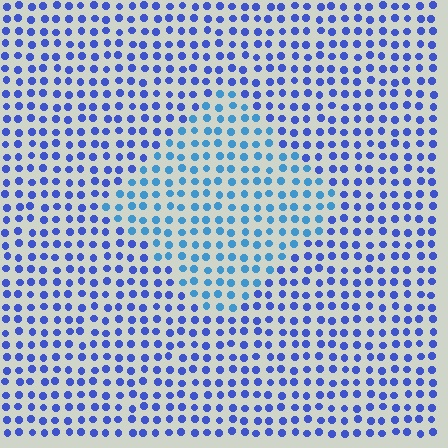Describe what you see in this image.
The image is filled with small blue elements in a uniform arrangement. A diamond-shaped region is visible where the elements are tinted to a slightly different hue, forming a subtle color boundary.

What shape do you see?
I see a diamond.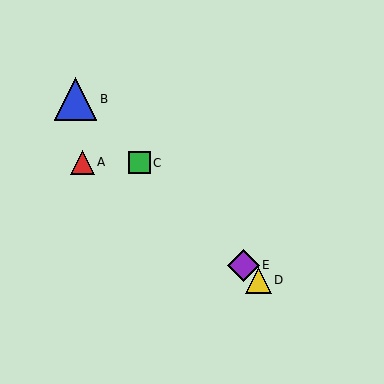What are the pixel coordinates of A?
Object A is at (82, 162).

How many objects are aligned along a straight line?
4 objects (B, C, D, E) are aligned along a straight line.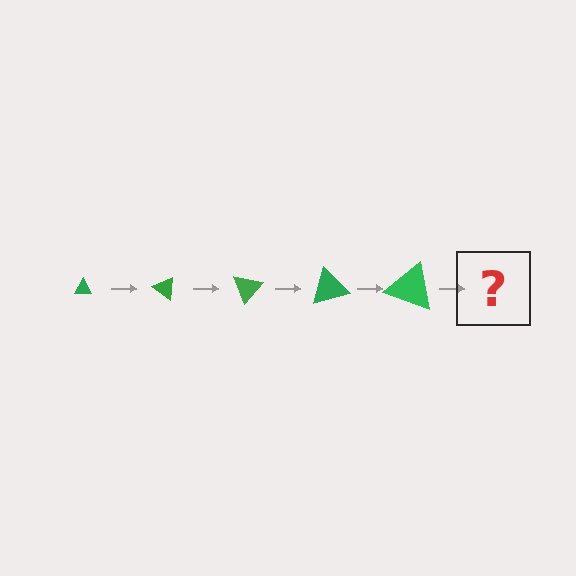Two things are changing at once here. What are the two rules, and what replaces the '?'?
The two rules are that the triangle grows larger each step and it rotates 35 degrees each step. The '?' should be a triangle, larger than the previous one and rotated 175 degrees from the start.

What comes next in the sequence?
The next element should be a triangle, larger than the previous one and rotated 175 degrees from the start.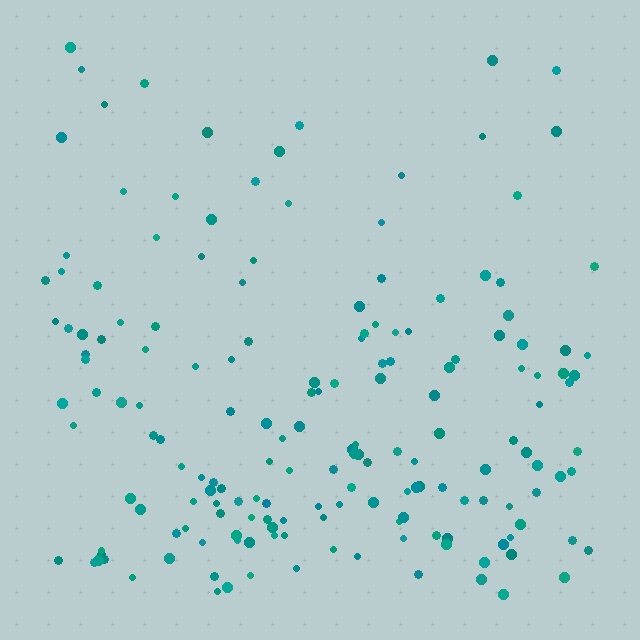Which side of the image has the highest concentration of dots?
The bottom.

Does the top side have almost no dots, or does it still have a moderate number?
Still a moderate number, just noticeably fewer than the bottom.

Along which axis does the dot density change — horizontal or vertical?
Vertical.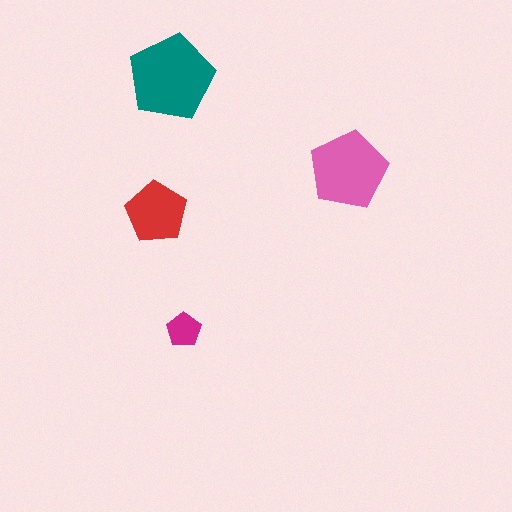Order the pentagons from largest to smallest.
the teal one, the pink one, the red one, the magenta one.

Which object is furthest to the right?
The pink pentagon is rightmost.